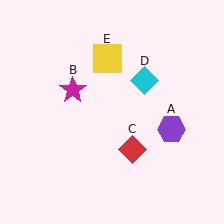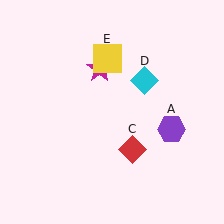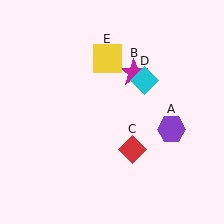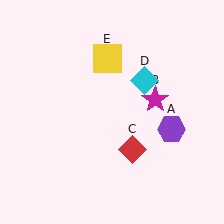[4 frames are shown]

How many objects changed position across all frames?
1 object changed position: magenta star (object B).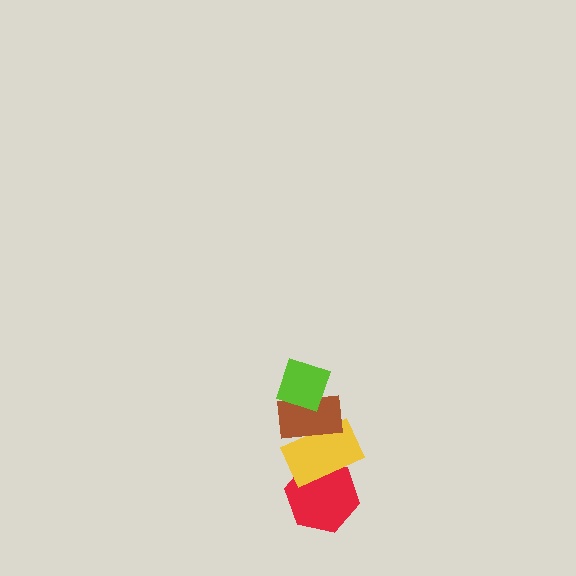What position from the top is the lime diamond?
The lime diamond is 1st from the top.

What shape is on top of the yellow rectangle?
The brown rectangle is on top of the yellow rectangle.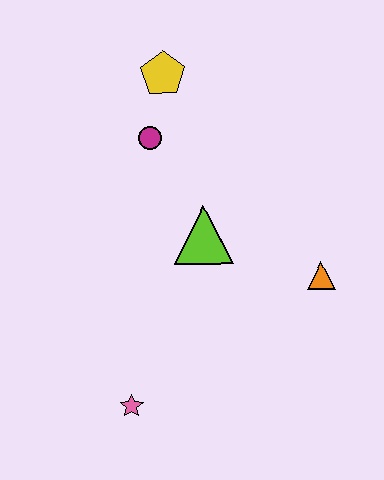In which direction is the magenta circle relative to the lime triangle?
The magenta circle is above the lime triangle.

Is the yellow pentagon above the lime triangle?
Yes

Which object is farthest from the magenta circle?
The pink star is farthest from the magenta circle.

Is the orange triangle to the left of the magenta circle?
No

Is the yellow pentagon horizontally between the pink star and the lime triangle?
Yes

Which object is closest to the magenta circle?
The yellow pentagon is closest to the magenta circle.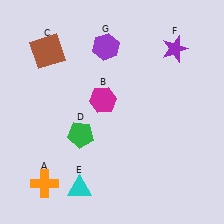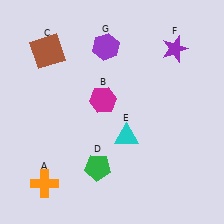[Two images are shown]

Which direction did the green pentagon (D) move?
The green pentagon (D) moved down.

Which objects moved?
The objects that moved are: the green pentagon (D), the cyan triangle (E).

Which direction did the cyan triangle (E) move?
The cyan triangle (E) moved up.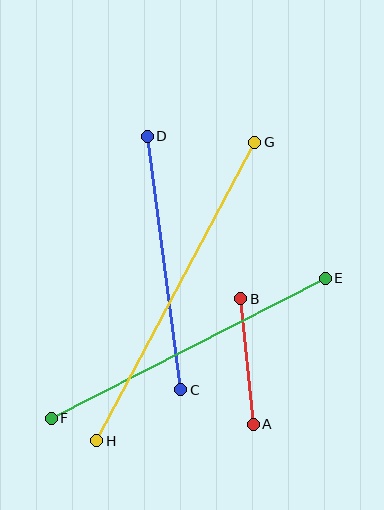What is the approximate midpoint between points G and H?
The midpoint is at approximately (176, 291) pixels.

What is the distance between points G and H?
The distance is approximately 338 pixels.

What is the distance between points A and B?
The distance is approximately 126 pixels.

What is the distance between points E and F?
The distance is approximately 308 pixels.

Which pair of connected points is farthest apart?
Points G and H are farthest apart.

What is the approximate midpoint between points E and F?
The midpoint is at approximately (188, 348) pixels.